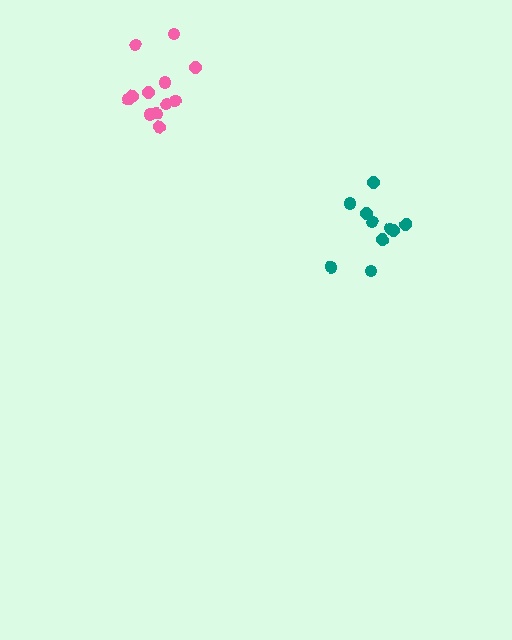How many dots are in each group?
Group 1: 10 dots, Group 2: 12 dots (22 total).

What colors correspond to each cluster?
The clusters are colored: teal, pink.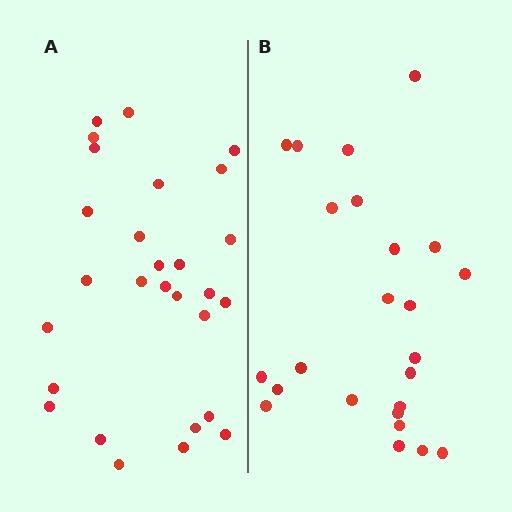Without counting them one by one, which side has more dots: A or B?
Region A (the left region) has more dots.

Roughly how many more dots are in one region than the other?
Region A has about 4 more dots than region B.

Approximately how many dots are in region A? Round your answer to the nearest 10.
About 30 dots. (The exact count is 28, which rounds to 30.)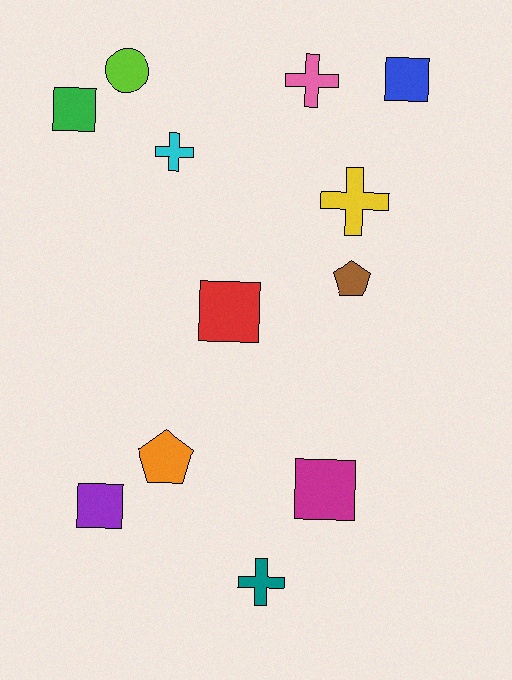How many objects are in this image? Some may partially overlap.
There are 12 objects.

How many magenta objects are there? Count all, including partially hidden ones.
There is 1 magenta object.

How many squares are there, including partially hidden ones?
There are 5 squares.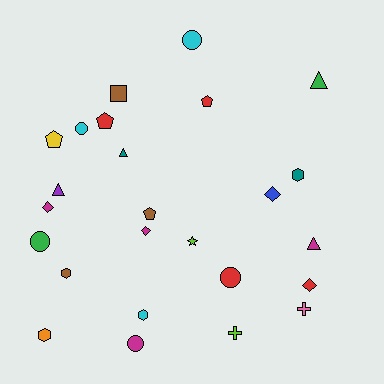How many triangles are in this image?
There are 4 triangles.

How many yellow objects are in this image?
There is 1 yellow object.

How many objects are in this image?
There are 25 objects.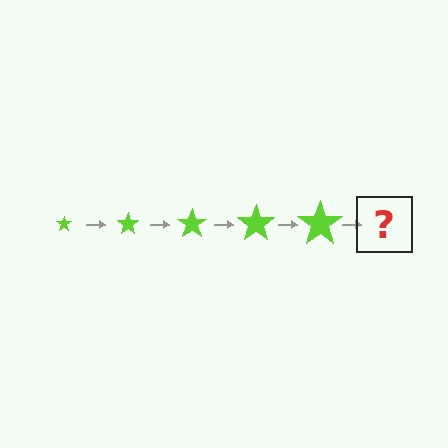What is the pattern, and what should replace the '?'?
The pattern is that the star gets progressively larger each step. The '?' should be a lime star, larger than the previous one.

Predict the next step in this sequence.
The next step is a lime star, larger than the previous one.